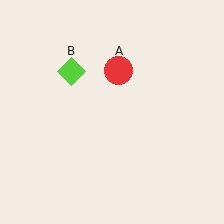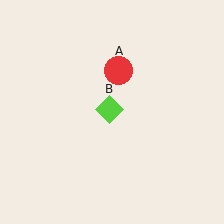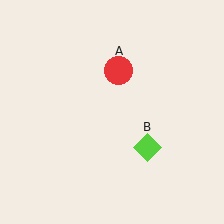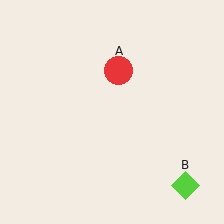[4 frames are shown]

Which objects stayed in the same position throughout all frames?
Red circle (object A) remained stationary.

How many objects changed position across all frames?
1 object changed position: lime diamond (object B).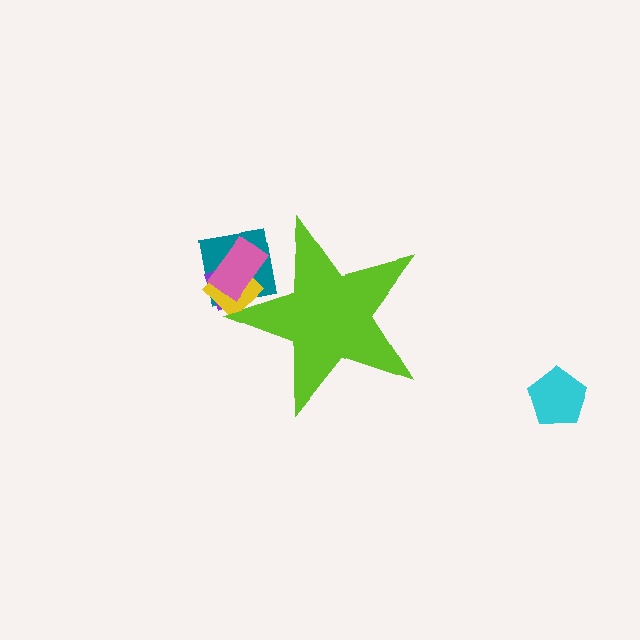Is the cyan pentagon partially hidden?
No, the cyan pentagon is fully visible.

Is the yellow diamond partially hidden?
Yes, the yellow diamond is partially hidden behind the lime star.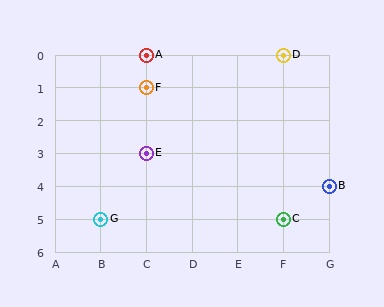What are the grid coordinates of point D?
Point D is at grid coordinates (F, 0).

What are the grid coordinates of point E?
Point E is at grid coordinates (C, 3).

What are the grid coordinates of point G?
Point G is at grid coordinates (B, 5).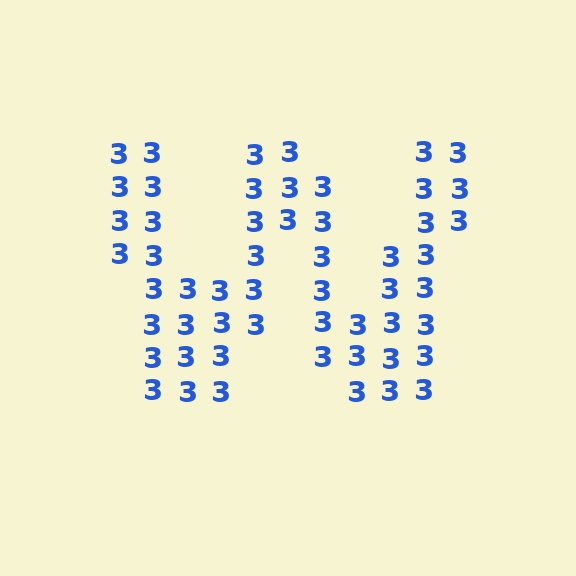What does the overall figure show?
The overall figure shows the letter W.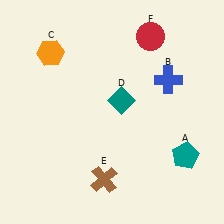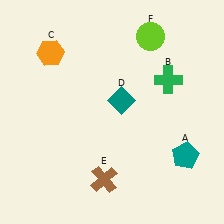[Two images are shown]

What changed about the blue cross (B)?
In Image 1, B is blue. In Image 2, it changed to green.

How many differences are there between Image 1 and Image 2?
There are 2 differences between the two images.